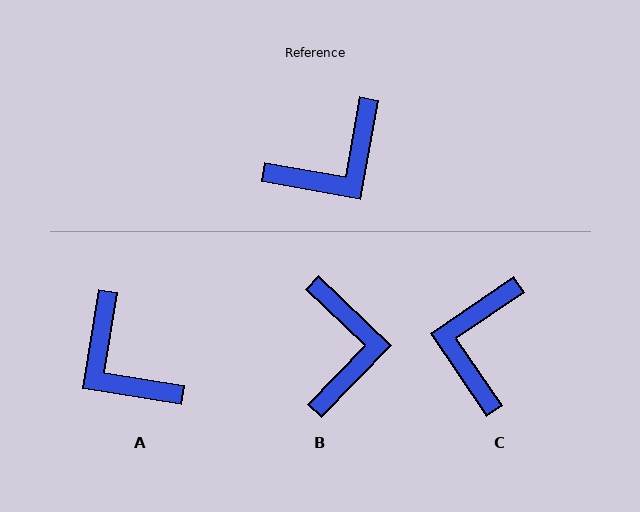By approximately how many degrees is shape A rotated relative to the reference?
Approximately 89 degrees clockwise.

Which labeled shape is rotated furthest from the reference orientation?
C, about 136 degrees away.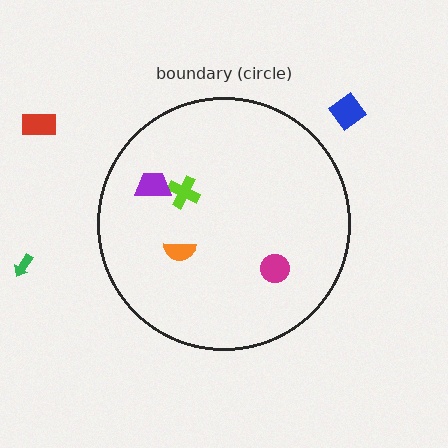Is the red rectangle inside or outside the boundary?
Outside.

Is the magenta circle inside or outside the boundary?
Inside.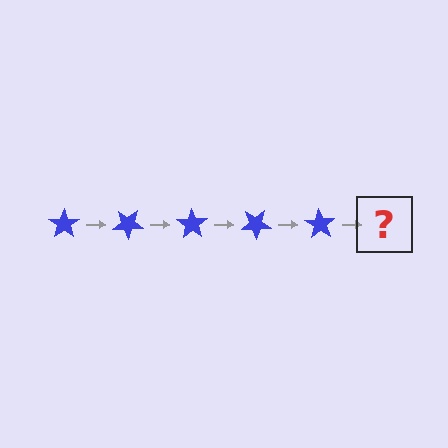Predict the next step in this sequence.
The next step is a blue star rotated 175 degrees.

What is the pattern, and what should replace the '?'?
The pattern is that the star rotates 35 degrees each step. The '?' should be a blue star rotated 175 degrees.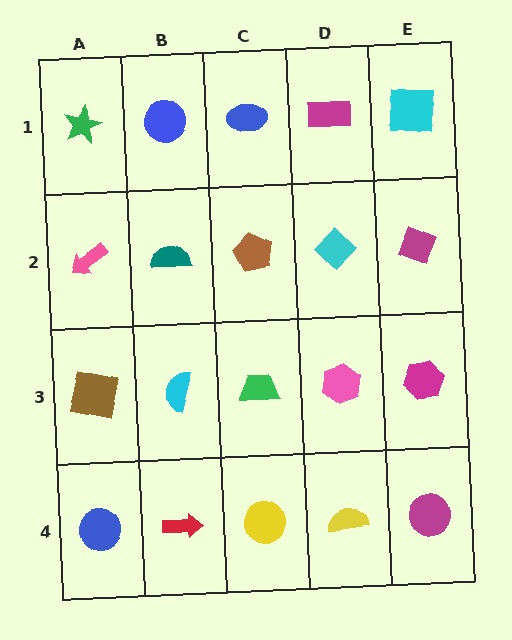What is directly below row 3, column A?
A blue circle.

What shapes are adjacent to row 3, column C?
A brown pentagon (row 2, column C), a yellow circle (row 4, column C), a cyan semicircle (row 3, column B), a pink hexagon (row 3, column D).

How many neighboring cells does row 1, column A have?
2.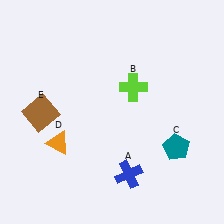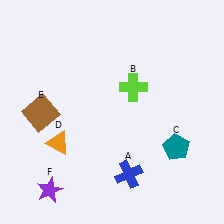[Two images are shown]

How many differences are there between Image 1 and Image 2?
There is 1 difference between the two images.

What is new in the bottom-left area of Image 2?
A purple star (F) was added in the bottom-left area of Image 2.